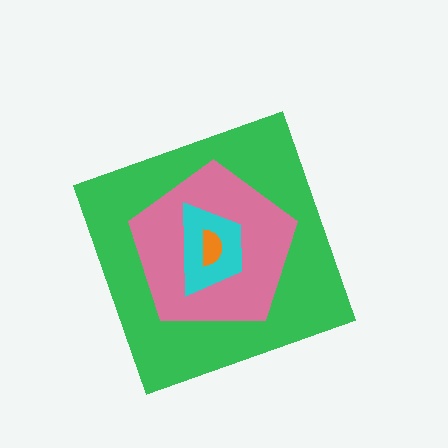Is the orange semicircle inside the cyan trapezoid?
Yes.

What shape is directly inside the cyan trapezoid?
The orange semicircle.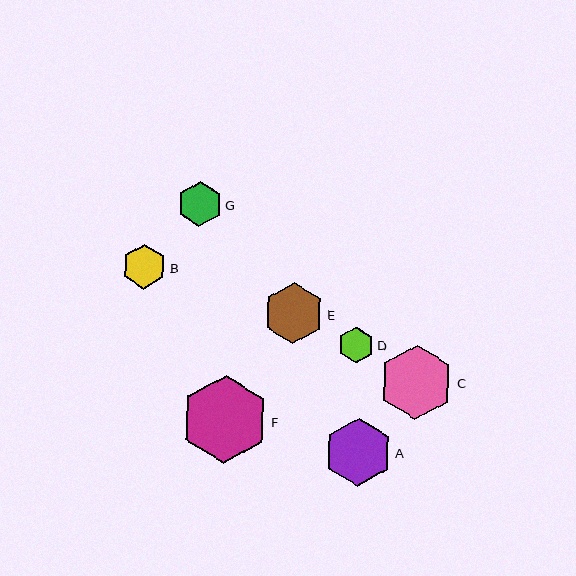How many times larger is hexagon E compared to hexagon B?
Hexagon E is approximately 1.4 times the size of hexagon B.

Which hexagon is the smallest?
Hexagon D is the smallest with a size of approximately 36 pixels.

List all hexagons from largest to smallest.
From largest to smallest: F, C, A, E, G, B, D.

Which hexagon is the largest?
Hexagon F is the largest with a size of approximately 87 pixels.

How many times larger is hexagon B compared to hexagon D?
Hexagon B is approximately 1.2 times the size of hexagon D.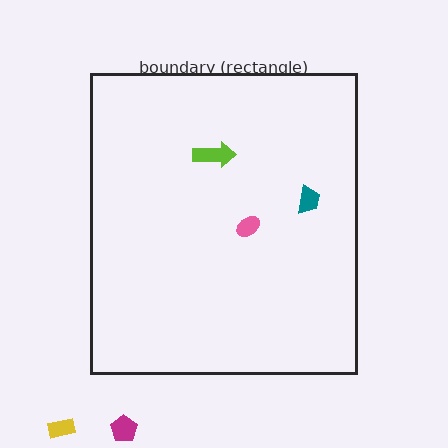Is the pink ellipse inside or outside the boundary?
Inside.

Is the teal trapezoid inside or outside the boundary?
Inside.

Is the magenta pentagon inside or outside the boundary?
Outside.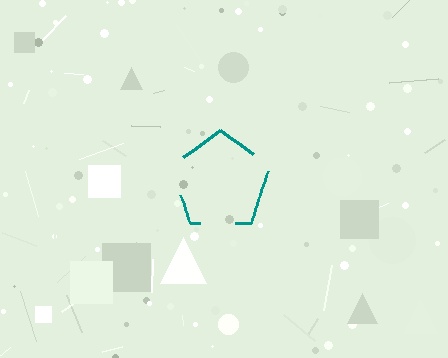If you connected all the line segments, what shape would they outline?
They would outline a pentagon.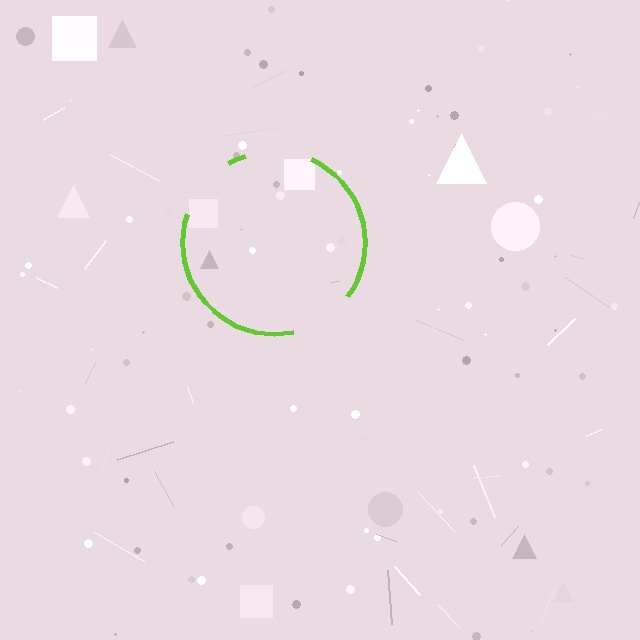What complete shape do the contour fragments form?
The contour fragments form a circle.